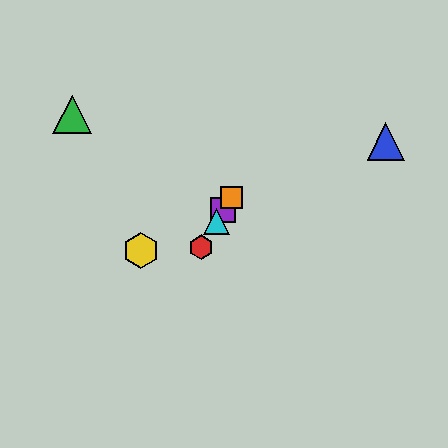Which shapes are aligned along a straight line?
The red hexagon, the purple square, the orange square, the cyan triangle are aligned along a straight line.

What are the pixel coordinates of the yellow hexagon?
The yellow hexagon is at (141, 250).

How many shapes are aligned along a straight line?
4 shapes (the red hexagon, the purple square, the orange square, the cyan triangle) are aligned along a straight line.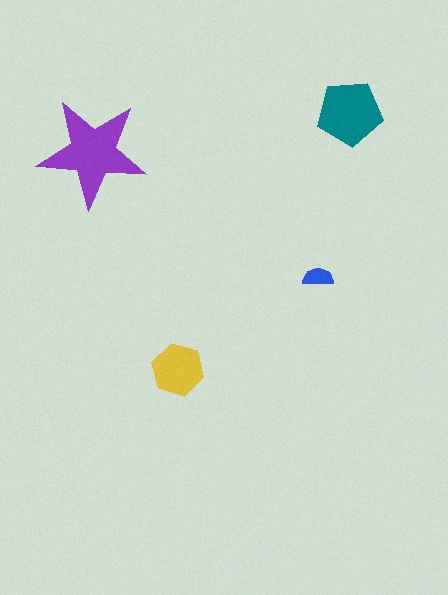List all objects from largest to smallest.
The purple star, the teal pentagon, the yellow hexagon, the blue semicircle.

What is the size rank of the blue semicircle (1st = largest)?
4th.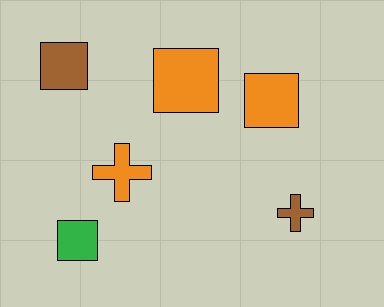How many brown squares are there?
There is 1 brown square.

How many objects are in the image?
There are 6 objects.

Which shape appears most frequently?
Square, with 4 objects.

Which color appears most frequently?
Orange, with 3 objects.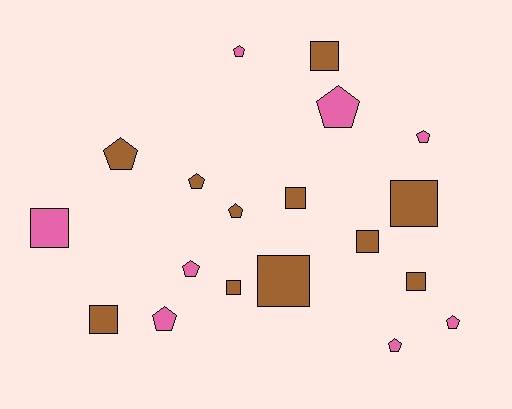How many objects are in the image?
There are 19 objects.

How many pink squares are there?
There is 1 pink square.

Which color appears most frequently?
Brown, with 11 objects.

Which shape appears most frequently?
Pentagon, with 10 objects.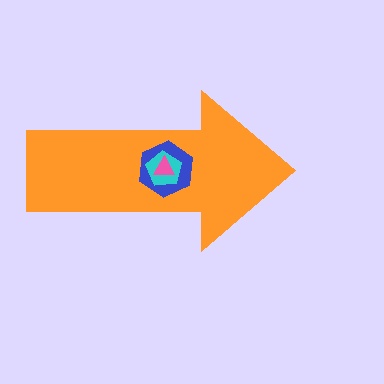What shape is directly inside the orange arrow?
The blue hexagon.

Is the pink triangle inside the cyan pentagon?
Yes.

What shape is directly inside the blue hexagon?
The cyan pentagon.